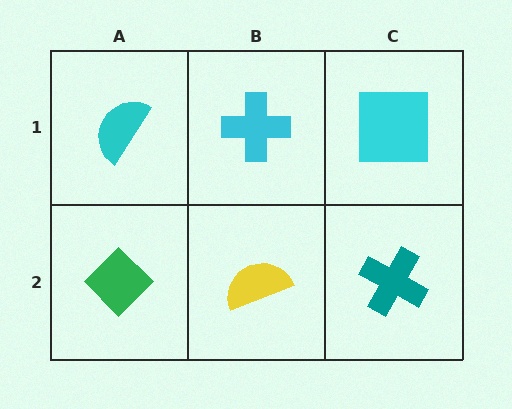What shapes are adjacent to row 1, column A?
A green diamond (row 2, column A), a cyan cross (row 1, column B).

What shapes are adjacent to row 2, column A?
A cyan semicircle (row 1, column A), a yellow semicircle (row 2, column B).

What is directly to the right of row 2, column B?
A teal cross.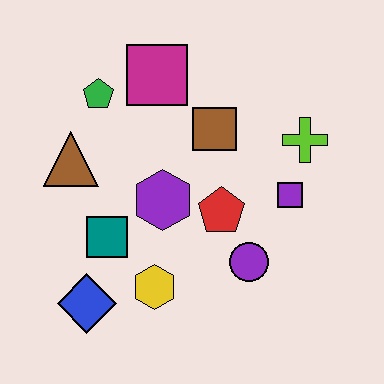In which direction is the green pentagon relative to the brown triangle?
The green pentagon is above the brown triangle.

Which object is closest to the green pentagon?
The magenta square is closest to the green pentagon.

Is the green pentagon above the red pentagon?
Yes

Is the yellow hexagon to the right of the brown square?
No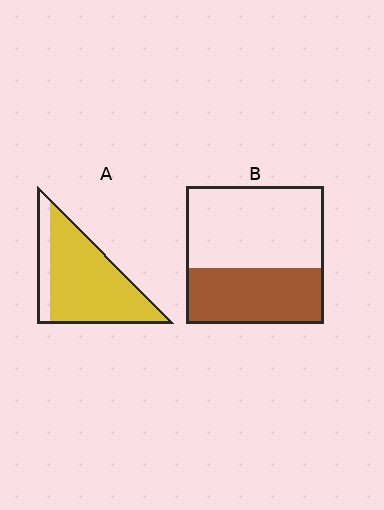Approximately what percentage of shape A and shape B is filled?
A is approximately 80% and B is approximately 40%.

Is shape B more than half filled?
No.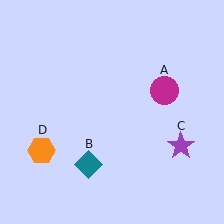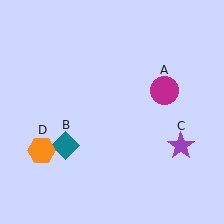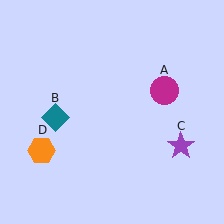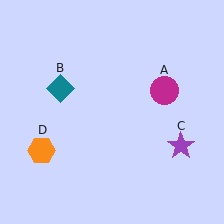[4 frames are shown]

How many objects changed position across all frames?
1 object changed position: teal diamond (object B).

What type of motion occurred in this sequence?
The teal diamond (object B) rotated clockwise around the center of the scene.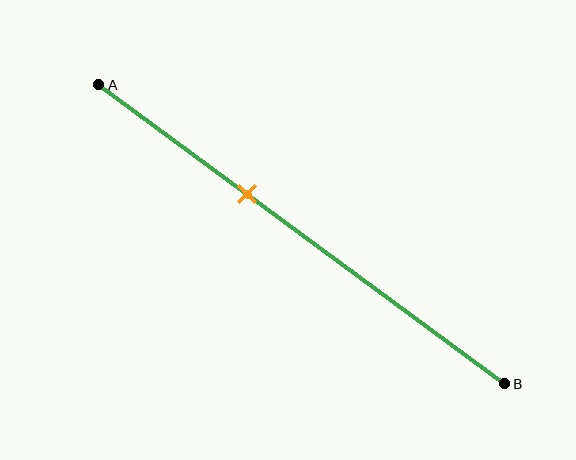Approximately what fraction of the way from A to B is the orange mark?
The orange mark is approximately 35% of the way from A to B.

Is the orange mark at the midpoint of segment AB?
No, the mark is at about 35% from A, not at the 50% midpoint.